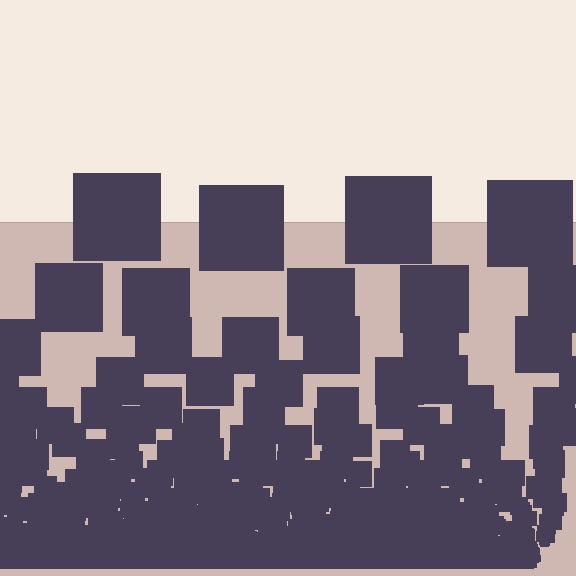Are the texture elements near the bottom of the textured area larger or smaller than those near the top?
Smaller. The gradient is inverted — elements near the bottom are smaller and denser.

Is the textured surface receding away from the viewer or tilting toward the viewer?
The surface appears to tilt toward the viewer. Texture elements get larger and sparser toward the top.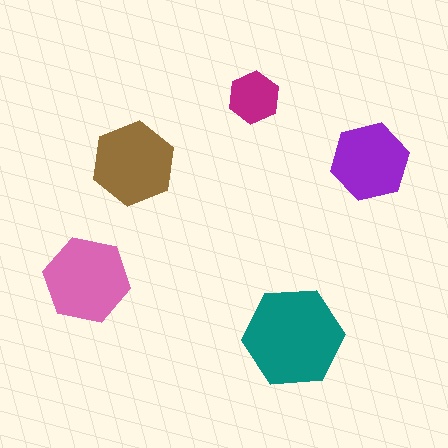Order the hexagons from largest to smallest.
the teal one, the pink one, the brown one, the purple one, the magenta one.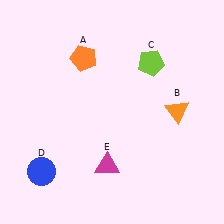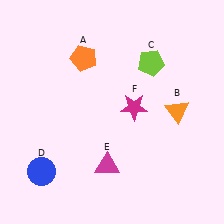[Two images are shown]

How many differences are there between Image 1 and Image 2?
There is 1 difference between the two images.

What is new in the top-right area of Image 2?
A magenta star (F) was added in the top-right area of Image 2.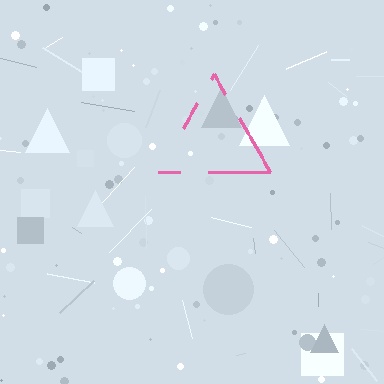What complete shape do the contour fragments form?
The contour fragments form a triangle.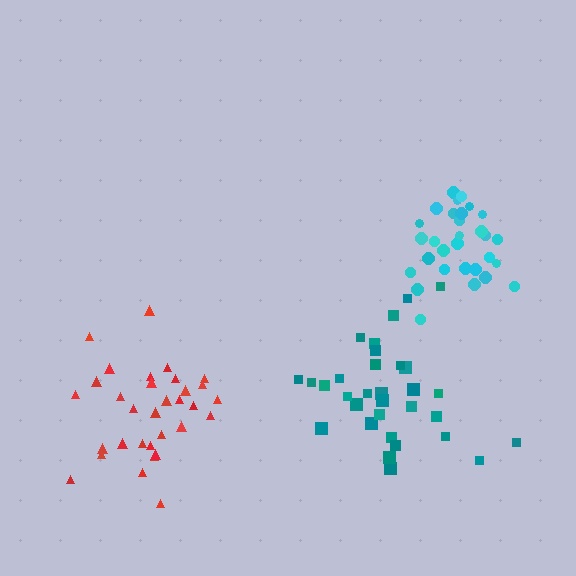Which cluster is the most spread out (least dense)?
Teal.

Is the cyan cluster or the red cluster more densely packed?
Cyan.